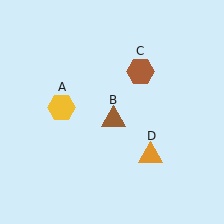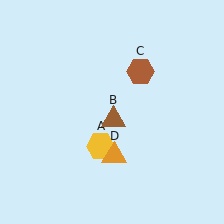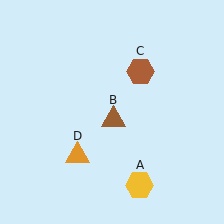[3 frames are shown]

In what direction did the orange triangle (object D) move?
The orange triangle (object D) moved left.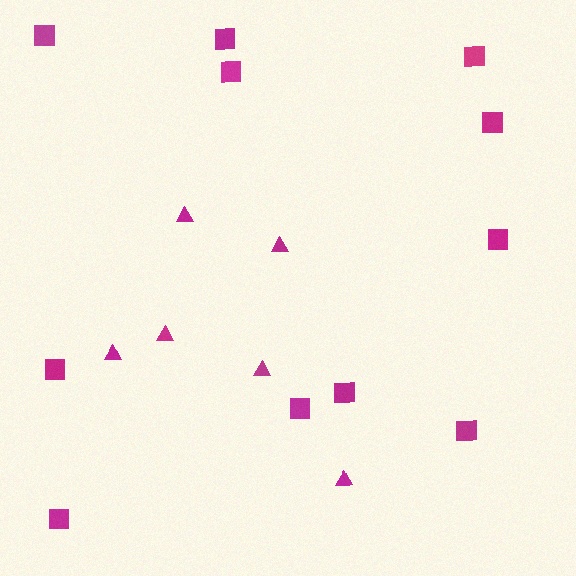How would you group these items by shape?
There are 2 groups: one group of triangles (6) and one group of squares (11).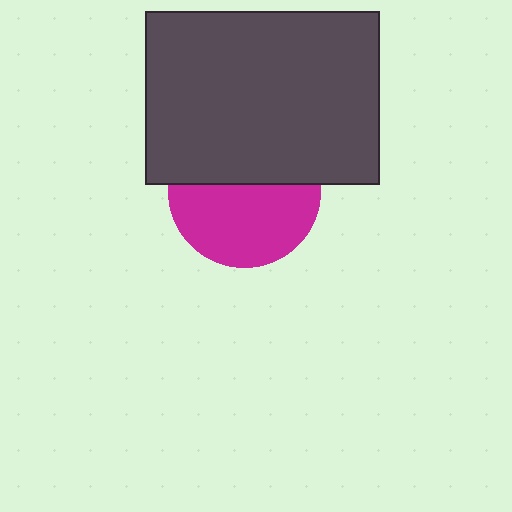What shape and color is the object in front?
The object in front is a dark gray rectangle.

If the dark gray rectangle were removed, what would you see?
You would see the complete magenta circle.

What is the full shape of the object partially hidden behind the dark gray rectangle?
The partially hidden object is a magenta circle.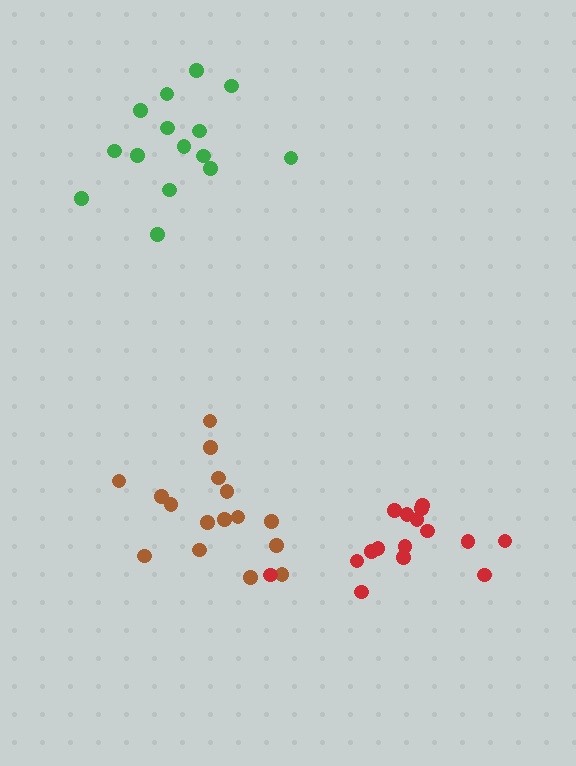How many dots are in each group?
Group 1: 16 dots, Group 2: 15 dots, Group 3: 16 dots (47 total).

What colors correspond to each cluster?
The clusters are colored: brown, green, red.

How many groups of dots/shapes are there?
There are 3 groups.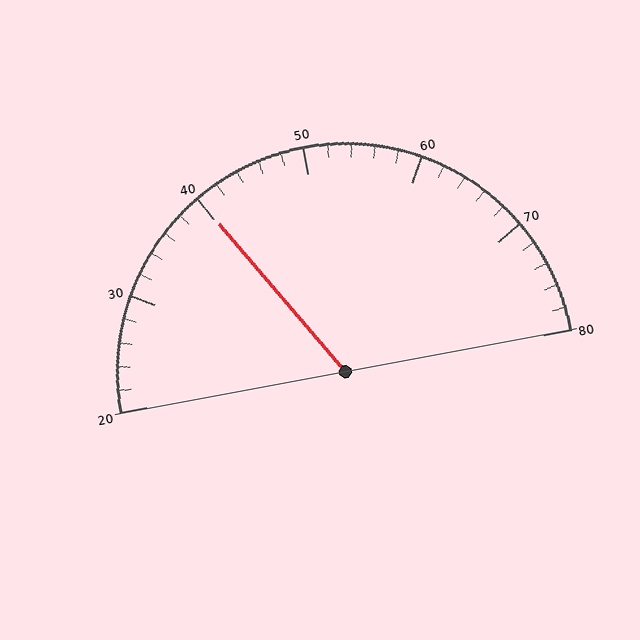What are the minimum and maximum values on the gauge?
The gauge ranges from 20 to 80.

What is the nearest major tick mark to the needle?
The nearest major tick mark is 40.